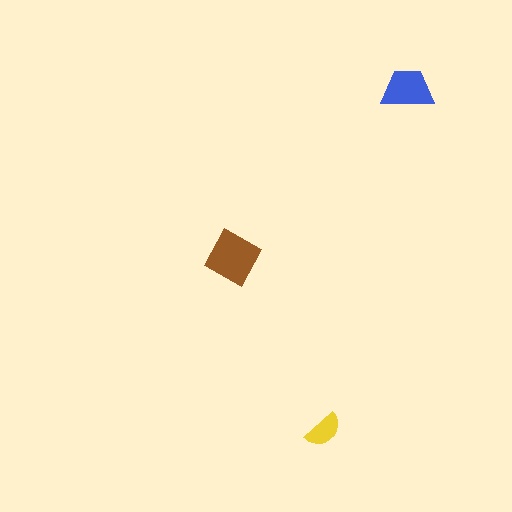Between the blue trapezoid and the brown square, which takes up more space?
The brown square.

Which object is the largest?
The brown square.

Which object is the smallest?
The yellow semicircle.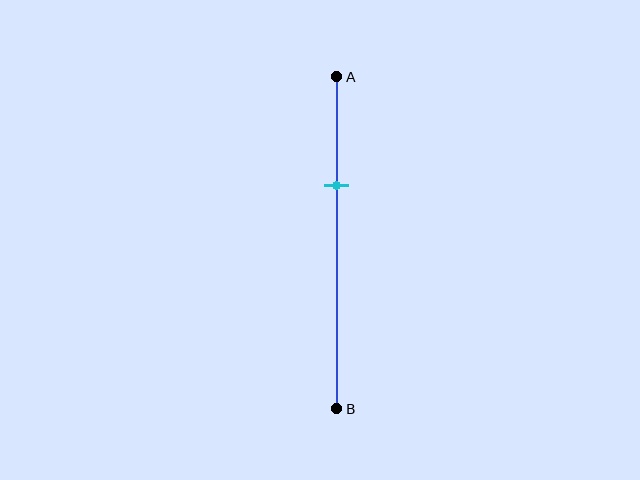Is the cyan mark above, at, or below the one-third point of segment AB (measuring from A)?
The cyan mark is approximately at the one-third point of segment AB.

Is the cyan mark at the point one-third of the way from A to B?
Yes, the mark is approximately at the one-third point.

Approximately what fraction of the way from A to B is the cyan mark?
The cyan mark is approximately 35% of the way from A to B.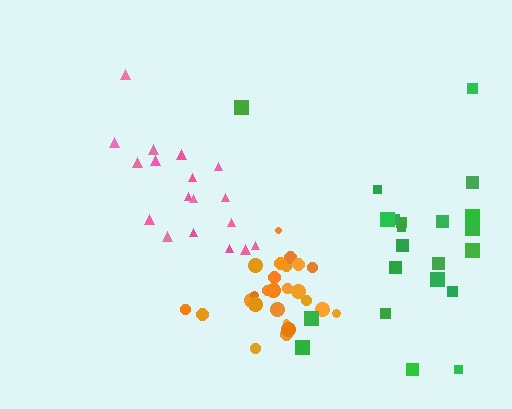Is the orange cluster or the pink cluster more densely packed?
Orange.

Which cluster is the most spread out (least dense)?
Green.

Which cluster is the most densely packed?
Orange.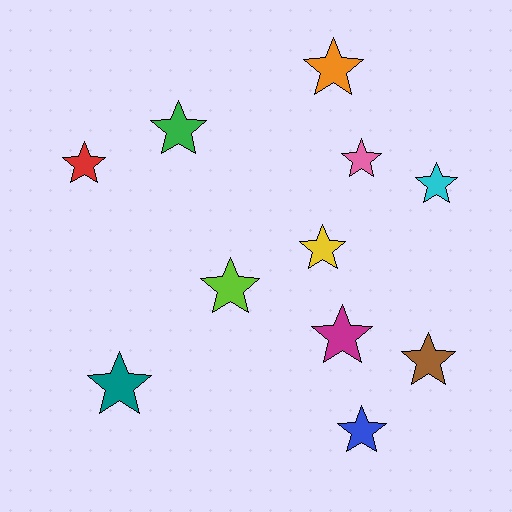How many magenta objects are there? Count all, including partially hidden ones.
There is 1 magenta object.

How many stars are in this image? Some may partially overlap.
There are 11 stars.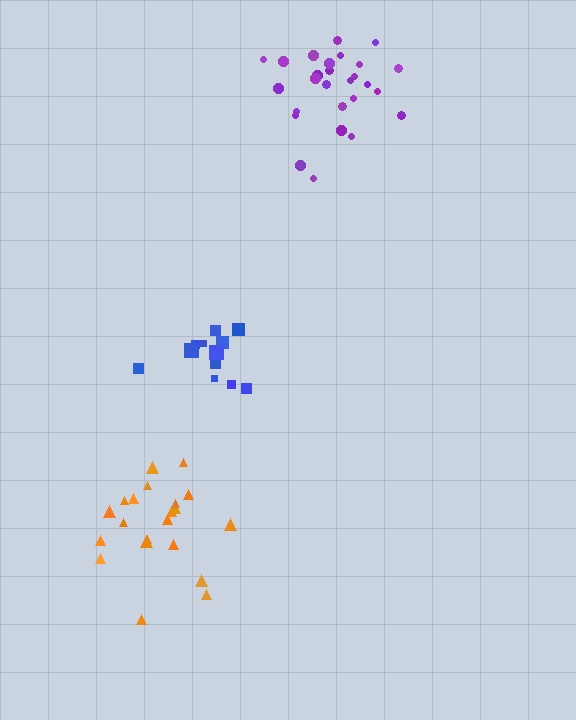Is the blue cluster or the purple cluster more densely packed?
Blue.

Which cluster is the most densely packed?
Blue.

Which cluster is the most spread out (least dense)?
Orange.